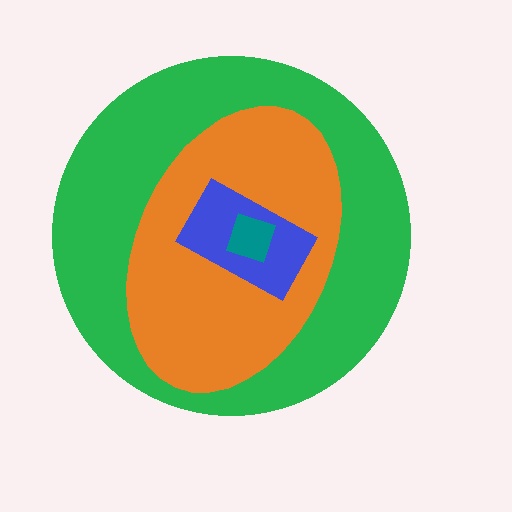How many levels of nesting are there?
4.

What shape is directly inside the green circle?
The orange ellipse.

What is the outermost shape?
The green circle.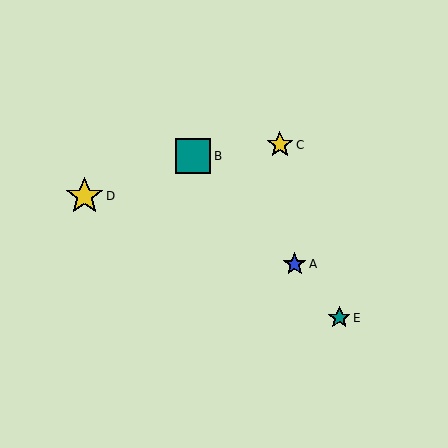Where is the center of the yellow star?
The center of the yellow star is at (84, 196).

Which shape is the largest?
The yellow star (labeled D) is the largest.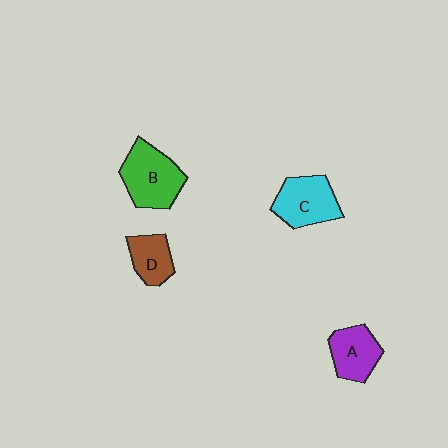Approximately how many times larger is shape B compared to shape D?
Approximately 1.7 times.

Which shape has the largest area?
Shape B (green).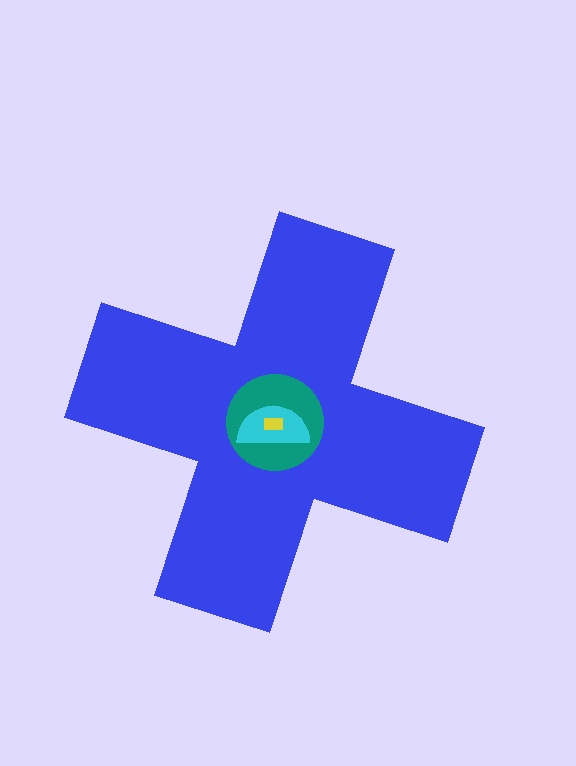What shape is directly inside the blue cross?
The teal circle.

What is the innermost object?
The yellow rectangle.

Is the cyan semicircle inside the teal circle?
Yes.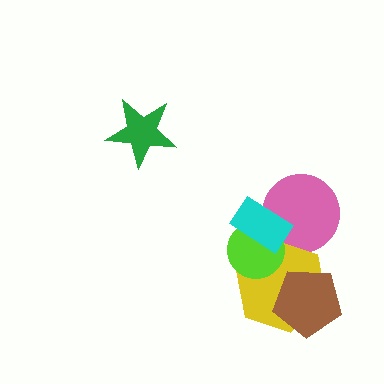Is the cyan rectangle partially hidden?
No, no other shape covers it.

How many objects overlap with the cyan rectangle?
3 objects overlap with the cyan rectangle.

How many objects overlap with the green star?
0 objects overlap with the green star.